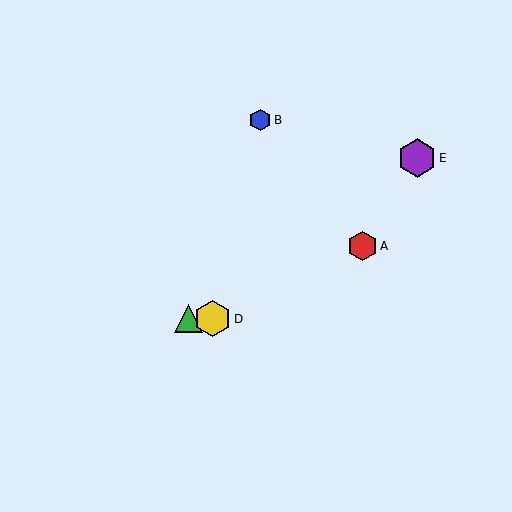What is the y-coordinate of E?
Object E is at y≈158.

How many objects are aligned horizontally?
2 objects (C, D) are aligned horizontally.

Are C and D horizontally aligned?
Yes, both are at y≈319.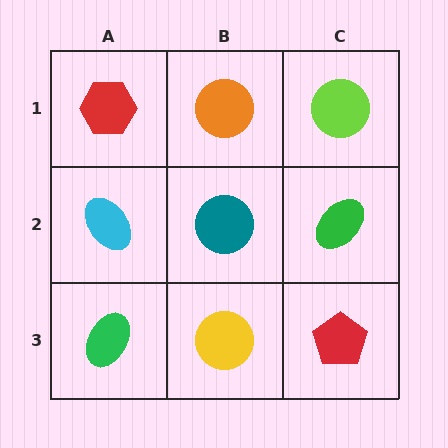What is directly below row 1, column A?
A cyan ellipse.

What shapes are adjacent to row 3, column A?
A cyan ellipse (row 2, column A), a yellow circle (row 3, column B).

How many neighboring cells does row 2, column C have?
3.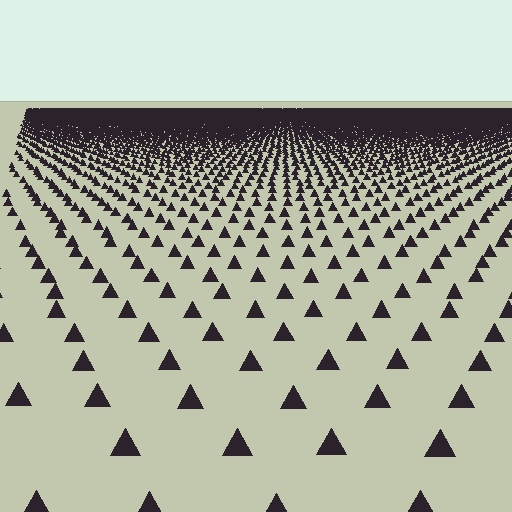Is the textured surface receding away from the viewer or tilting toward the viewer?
The surface is receding away from the viewer. Texture elements get smaller and denser toward the top.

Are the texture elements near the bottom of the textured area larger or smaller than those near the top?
Larger. Near the bottom, elements are closer to the viewer and appear at a bigger on-screen size.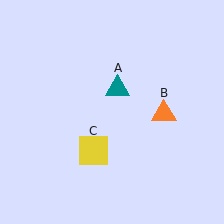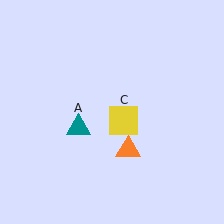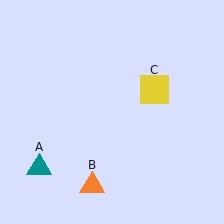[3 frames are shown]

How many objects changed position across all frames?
3 objects changed position: teal triangle (object A), orange triangle (object B), yellow square (object C).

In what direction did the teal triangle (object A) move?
The teal triangle (object A) moved down and to the left.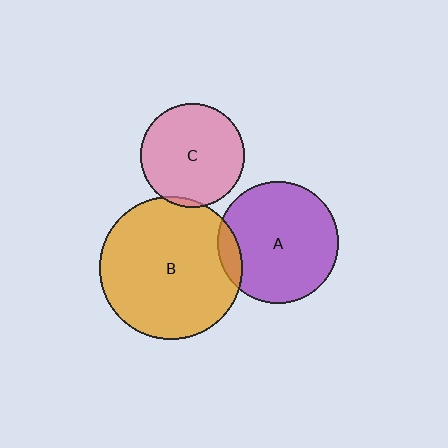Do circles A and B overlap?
Yes.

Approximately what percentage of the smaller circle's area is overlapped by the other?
Approximately 10%.